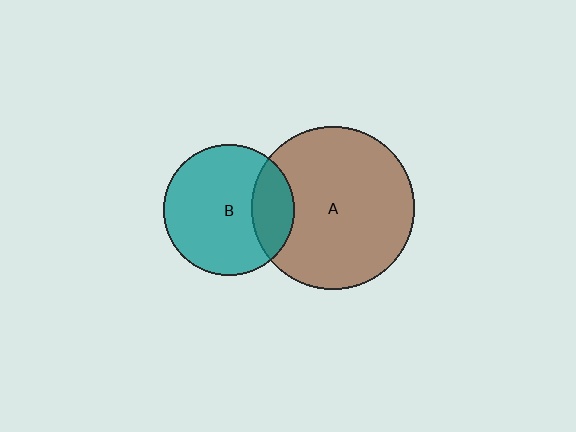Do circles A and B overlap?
Yes.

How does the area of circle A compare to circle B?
Approximately 1.5 times.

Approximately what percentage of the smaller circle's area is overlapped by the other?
Approximately 25%.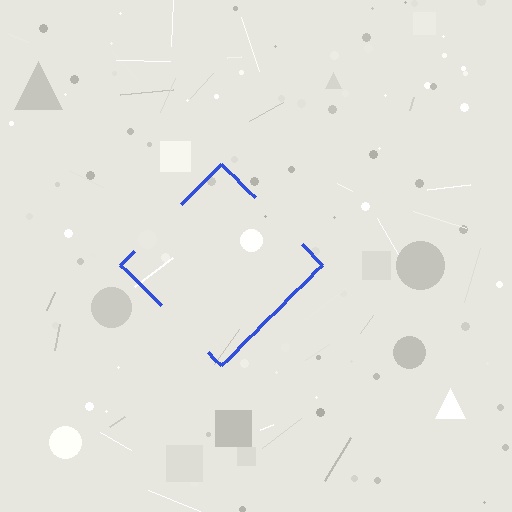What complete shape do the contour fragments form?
The contour fragments form a diamond.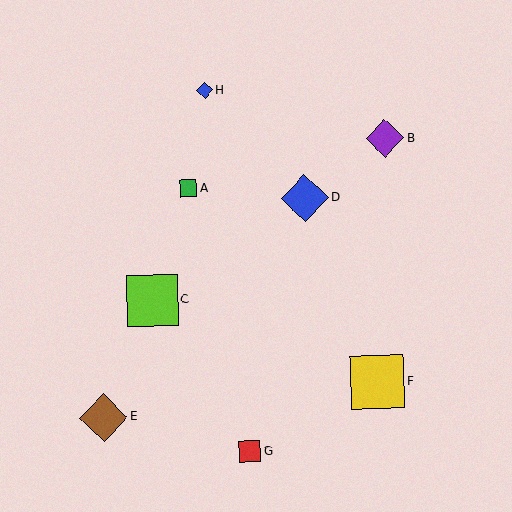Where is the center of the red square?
The center of the red square is at (250, 451).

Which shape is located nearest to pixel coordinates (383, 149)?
The purple diamond (labeled B) at (385, 138) is nearest to that location.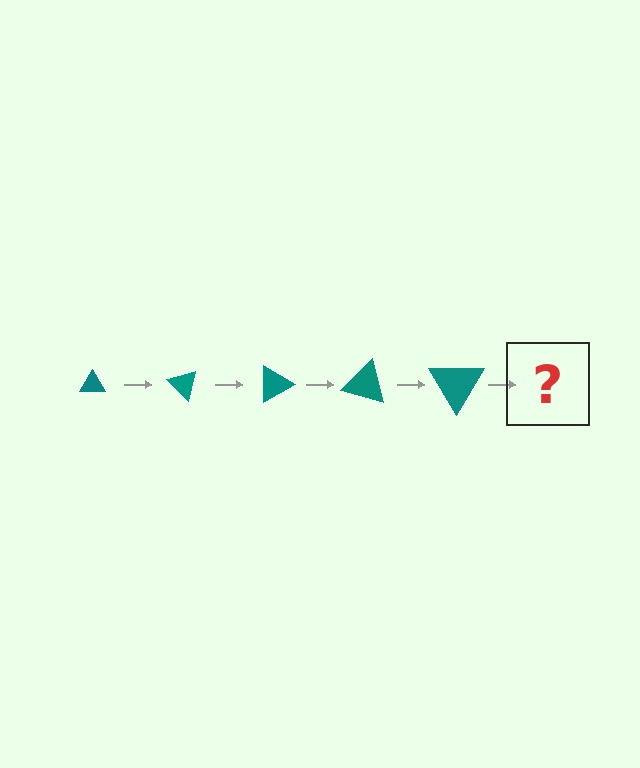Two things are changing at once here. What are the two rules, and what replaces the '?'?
The two rules are that the triangle grows larger each step and it rotates 45 degrees each step. The '?' should be a triangle, larger than the previous one and rotated 225 degrees from the start.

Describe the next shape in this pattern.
It should be a triangle, larger than the previous one and rotated 225 degrees from the start.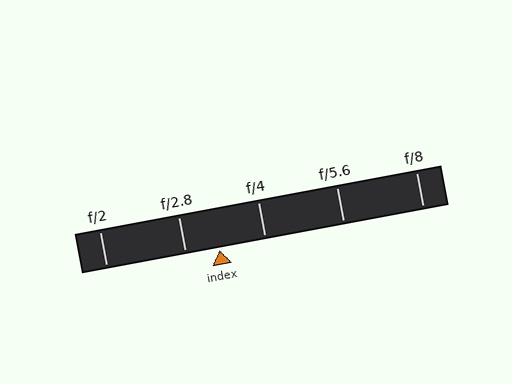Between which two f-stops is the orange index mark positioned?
The index mark is between f/2.8 and f/4.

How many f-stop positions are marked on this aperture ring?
There are 5 f-stop positions marked.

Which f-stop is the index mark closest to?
The index mark is closest to f/2.8.